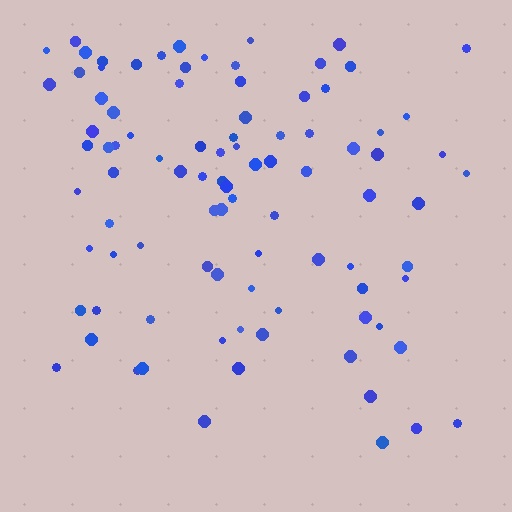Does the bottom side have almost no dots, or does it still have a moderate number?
Still a moderate number, just noticeably fewer than the top.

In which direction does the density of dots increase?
From bottom to top, with the top side densest.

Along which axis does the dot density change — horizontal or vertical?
Vertical.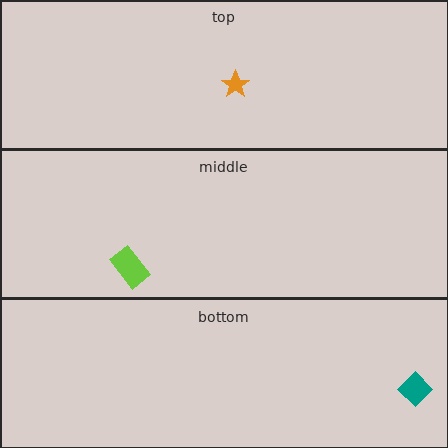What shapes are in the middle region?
The lime rectangle.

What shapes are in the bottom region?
The teal diamond.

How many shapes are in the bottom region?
1.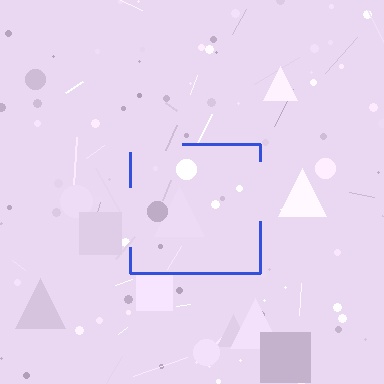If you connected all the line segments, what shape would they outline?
They would outline a square.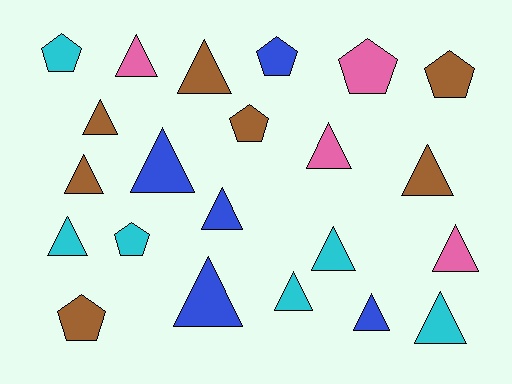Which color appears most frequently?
Brown, with 7 objects.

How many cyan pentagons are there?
There are 2 cyan pentagons.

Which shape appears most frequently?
Triangle, with 15 objects.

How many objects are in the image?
There are 22 objects.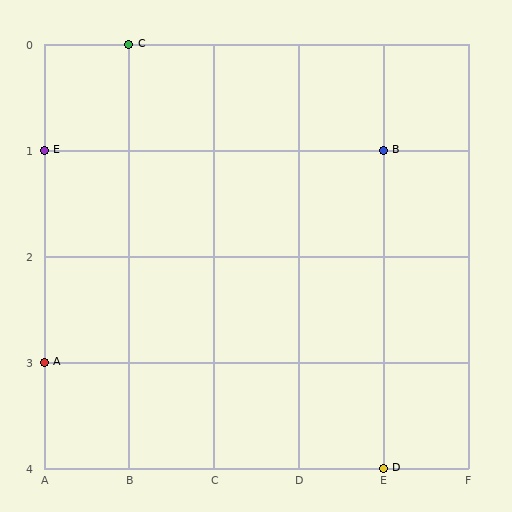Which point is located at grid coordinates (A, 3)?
Point A is at (A, 3).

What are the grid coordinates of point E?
Point E is at grid coordinates (A, 1).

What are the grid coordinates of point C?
Point C is at grid coordinates (B, 0).